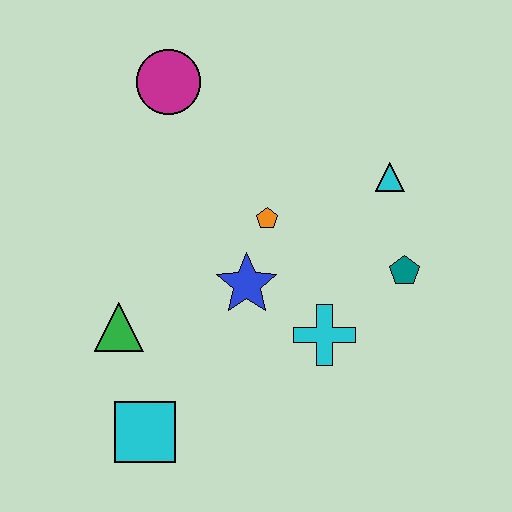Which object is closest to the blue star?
The orange pentagon is closest to the blue star.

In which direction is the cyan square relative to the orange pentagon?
The cyan square is below the orange pentagon.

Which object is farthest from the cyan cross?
The magenta circle is farthest from the cyan cross.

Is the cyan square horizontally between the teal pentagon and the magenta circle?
No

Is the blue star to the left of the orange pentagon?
Yes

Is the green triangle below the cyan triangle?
Yes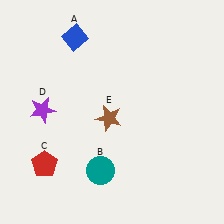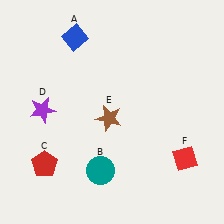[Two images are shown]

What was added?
A red diamond (F) was added in Image 2.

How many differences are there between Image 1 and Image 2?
There is 1 difference between the two images.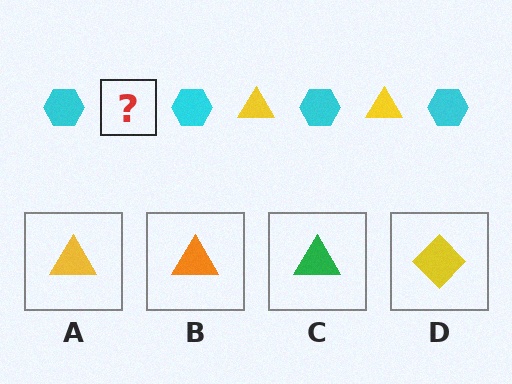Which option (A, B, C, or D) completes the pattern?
A.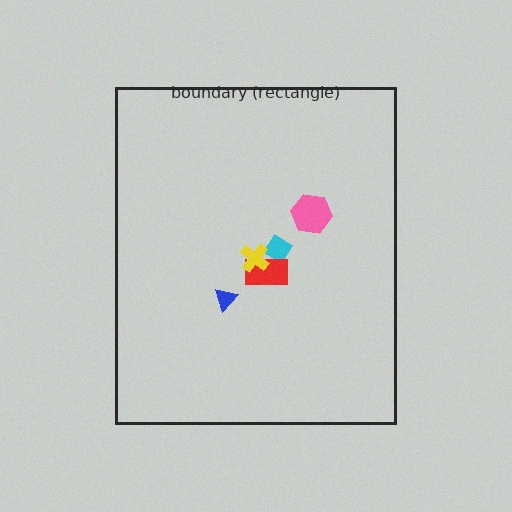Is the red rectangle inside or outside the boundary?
Inside.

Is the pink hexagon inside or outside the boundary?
Inside.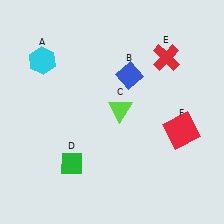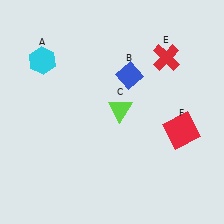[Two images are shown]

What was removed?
The green diamond (D) was removed in Image 2.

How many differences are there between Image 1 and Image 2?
There is 1 difference between the two images.